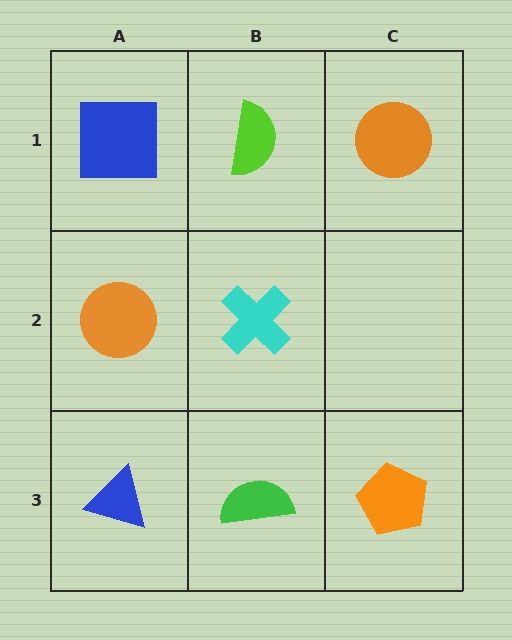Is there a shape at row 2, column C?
No, that cell is empty.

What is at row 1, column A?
A blue square.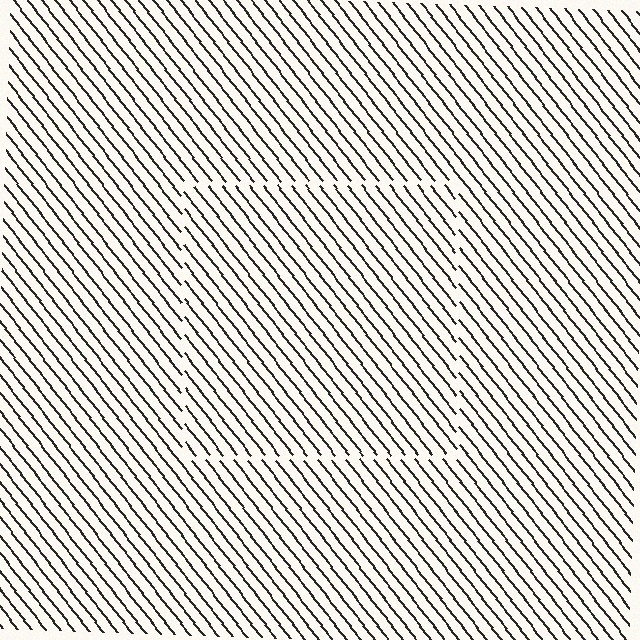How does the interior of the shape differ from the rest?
The interior of the shape contains the same grating, shifted by half a period — the contour is defined by the phase discontinuity where line-ends from the inner and outer gratings abut.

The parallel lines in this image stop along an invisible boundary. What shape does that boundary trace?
An illusory square. The interior of the shape contains the same grating, shifted by half a period — the contour is defined by the phase discontinuity where line-ends from the inner and outer gratings abut.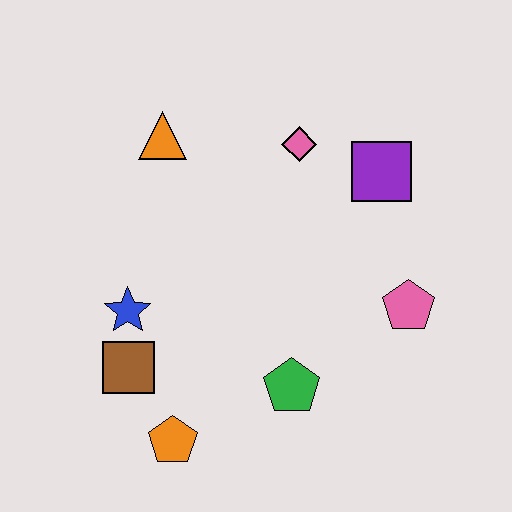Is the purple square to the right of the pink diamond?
Yes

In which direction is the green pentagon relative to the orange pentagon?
The green pentagon is to the right of the orange pentagon.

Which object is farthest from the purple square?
The orange pentagon is farthest from the purple square.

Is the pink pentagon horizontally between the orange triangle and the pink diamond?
No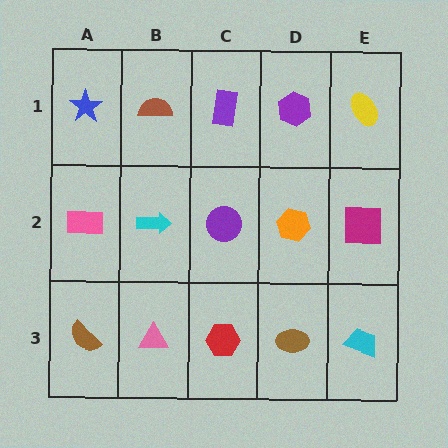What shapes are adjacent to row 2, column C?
A purple rectangle (row 1, column C), a red hexagon (row 3, column C), a cyan arrow (row 2, column B), an orange hexagon (row 2, column D).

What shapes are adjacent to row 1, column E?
A magenta square (row 2, column E), a purple hexagon (row 1, column D).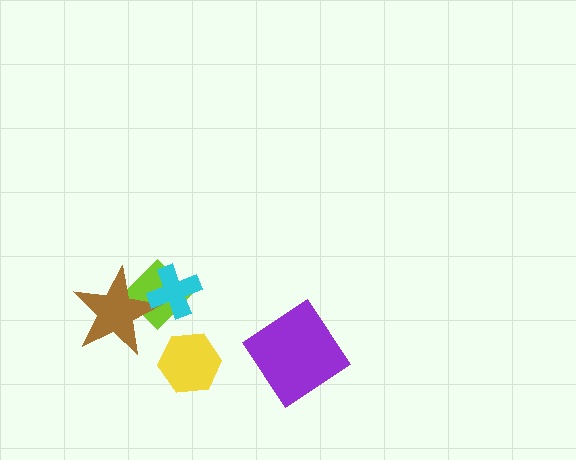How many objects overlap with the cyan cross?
2 objects overlap with the cyan cross.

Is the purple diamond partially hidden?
No, no other shape covers it.